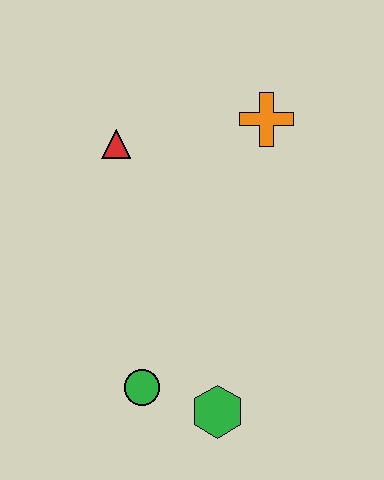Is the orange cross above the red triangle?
Yes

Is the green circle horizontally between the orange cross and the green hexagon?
No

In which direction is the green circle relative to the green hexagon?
The green circle is to the left of the green hexagon.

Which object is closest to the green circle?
The green hexagon is closest to the green circle.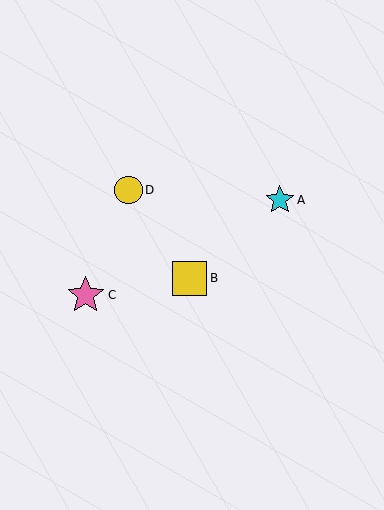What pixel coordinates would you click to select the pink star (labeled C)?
Click at (86, 295) to select the pink star C.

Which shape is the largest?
The pink star (labeled C) is the largest.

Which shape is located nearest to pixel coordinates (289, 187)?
The cyan star (labeled A) at (280, 200) is nearest to that location.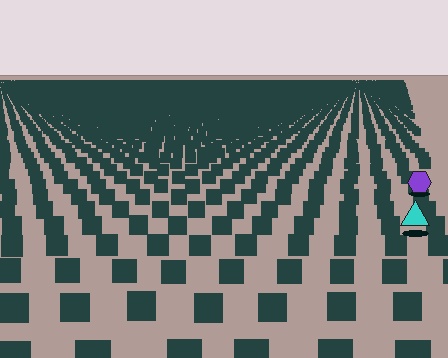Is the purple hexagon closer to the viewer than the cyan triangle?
No. The cyan triangle is closer — you can tell from the texture gradient: the ground texture is coarser near it.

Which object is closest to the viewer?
The cyan triangle is closest. The texture marks near it are larger and more spread out.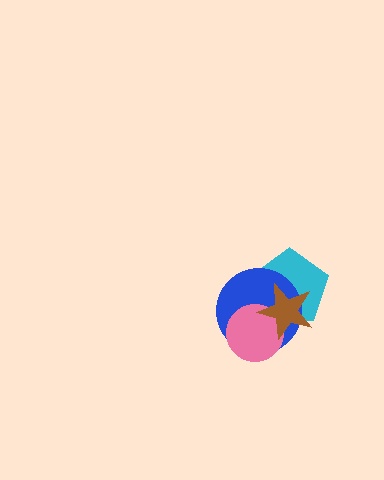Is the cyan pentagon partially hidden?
Yes, it is partially covered by another shape.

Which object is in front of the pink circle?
The brown star is in front of the pink circle.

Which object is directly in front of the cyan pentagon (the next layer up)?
The blue circle is directly in front of the cyan pentagon.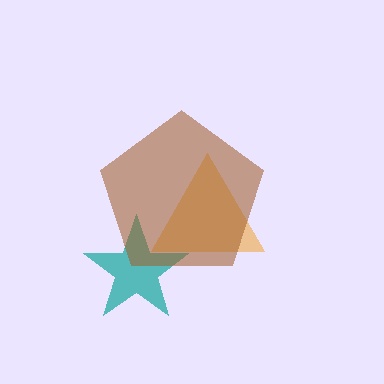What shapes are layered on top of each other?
The layered shapes are: a teal star, an orange triangle, a brown pentagon.